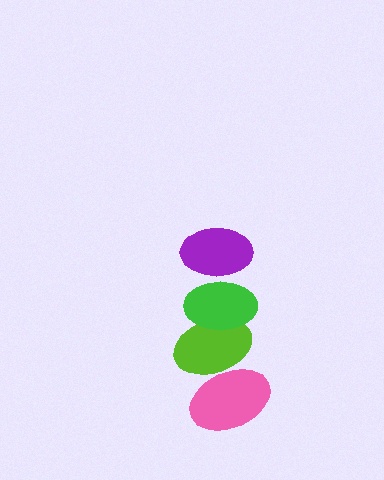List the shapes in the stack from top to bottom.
From top to bottom: the purple ellipse, the green ellipse, the lime ellipse, the pink ellipse.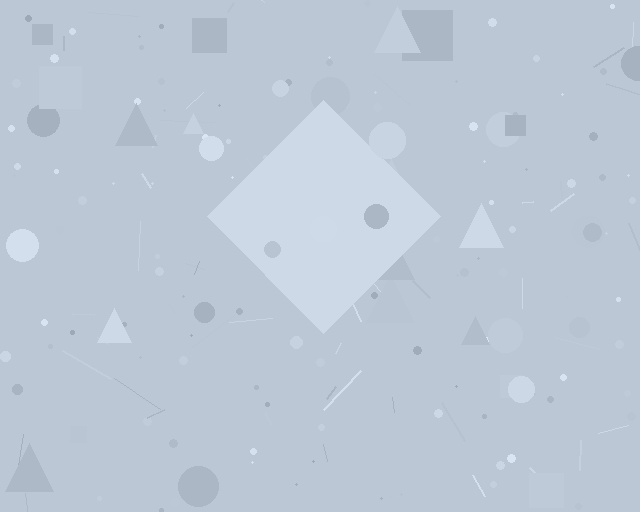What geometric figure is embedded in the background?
A diamond is embedded in the background.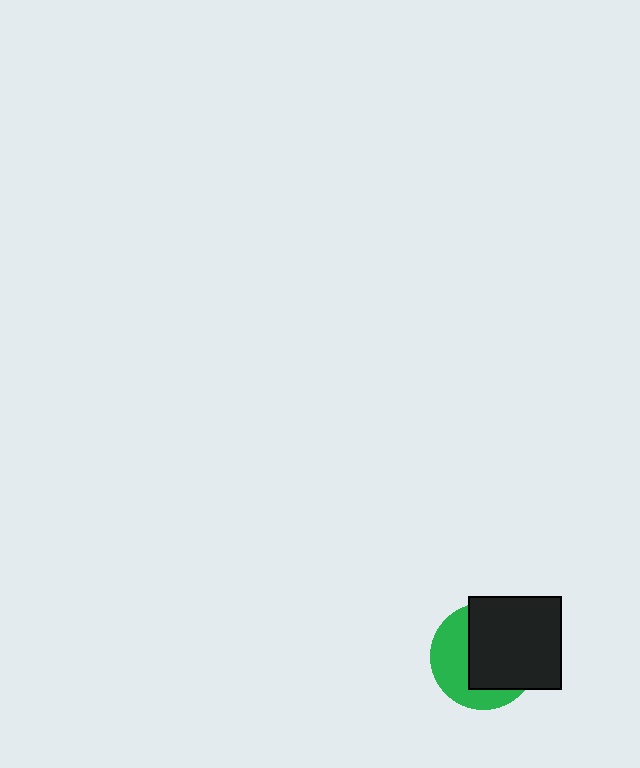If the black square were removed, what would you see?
You would see the complete green circle.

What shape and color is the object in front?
The object in front is a black square.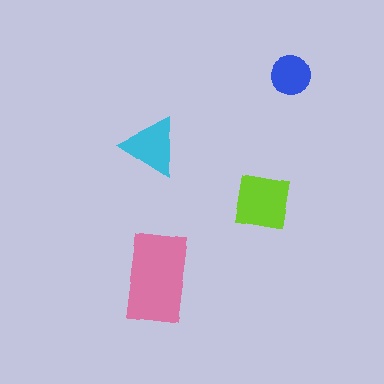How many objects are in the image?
There are 4 objects in the image.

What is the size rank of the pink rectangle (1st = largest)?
1st.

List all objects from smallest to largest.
The blue circle, the cyan triangle, the lime square, the pink rectangle.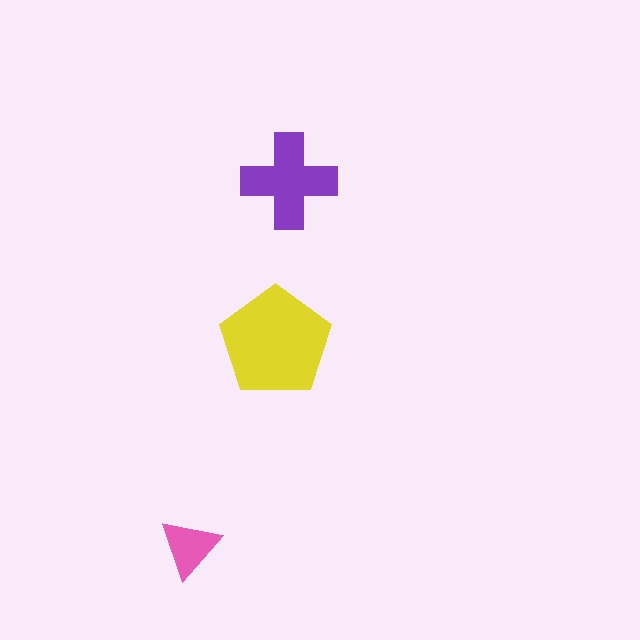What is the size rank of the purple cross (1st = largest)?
2nd.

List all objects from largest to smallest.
The yellow pentagon, the purple cross, the pink triangle.